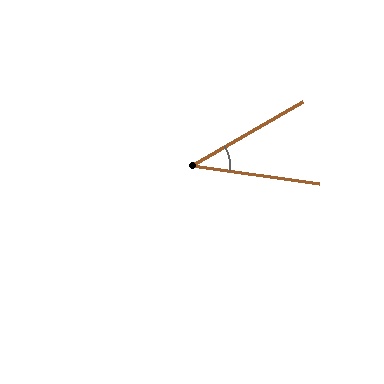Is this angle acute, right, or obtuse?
It is acute.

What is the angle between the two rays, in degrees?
Approximately 38 degrees.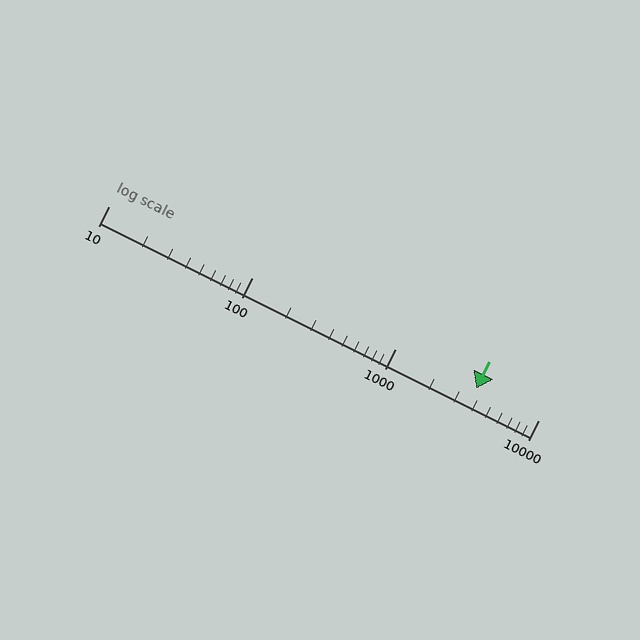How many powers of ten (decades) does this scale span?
The scale spans 3 decades, from 10 to 10000.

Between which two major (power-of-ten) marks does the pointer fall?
The pointer is between 1000 and 10000.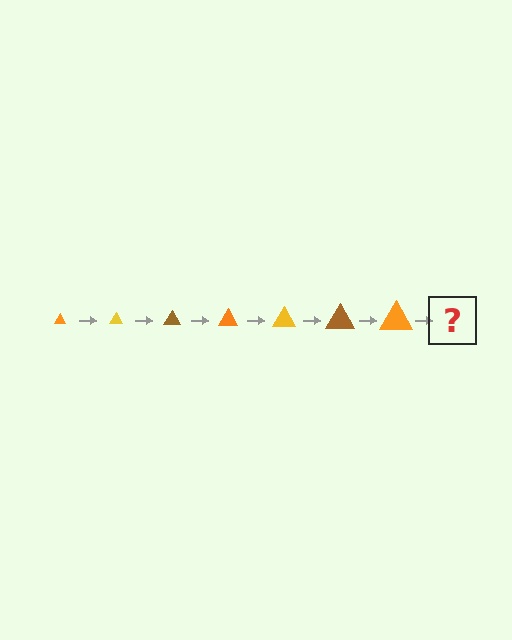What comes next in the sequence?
The next element should be a yellow triangle, larger than the previous one.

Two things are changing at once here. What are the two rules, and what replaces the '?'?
The two rules are that the triangle grows larger each step and the color cycles through orange, yellow, and brown. The '?' should be a yellow triangle, larger than the previous one.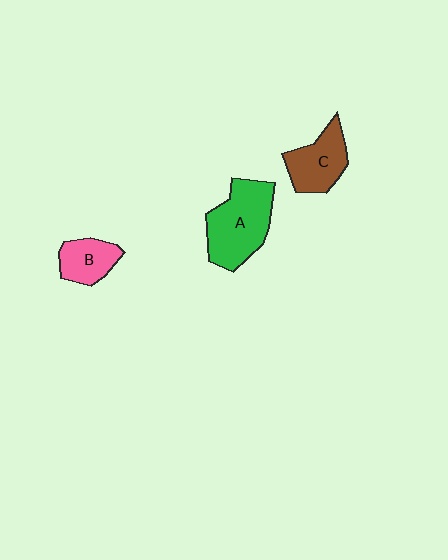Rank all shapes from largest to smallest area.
From largest to smallest: A (green), C (brown), B (pink).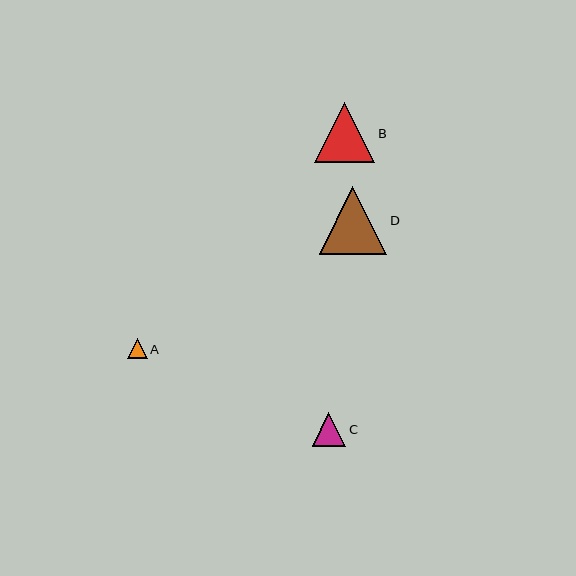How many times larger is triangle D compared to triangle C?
Triangle D is approximately 2.0 times the size of triangle C.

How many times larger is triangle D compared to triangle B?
Triangle D is approximately 1.1 times the size of triangle B.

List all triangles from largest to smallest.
From largest to smallest: D, B, C, A.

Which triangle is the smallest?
Triangle A is the smallest with a size of approximately 20 pixels.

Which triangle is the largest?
Triangle D is the largest with a size of approximately 68 pixels.